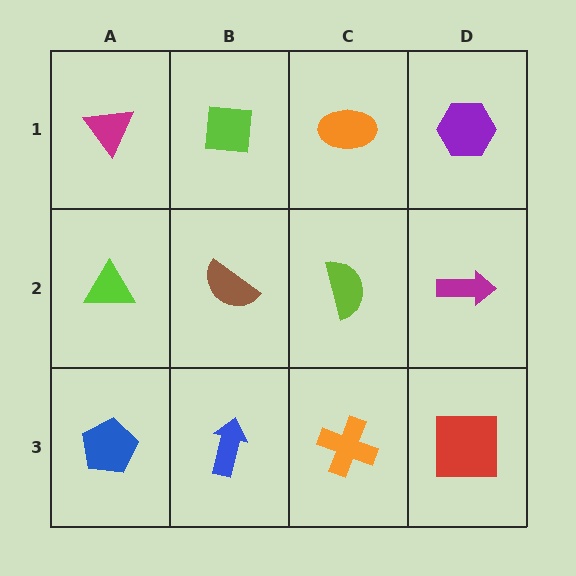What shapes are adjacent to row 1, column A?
A lime triangle (row 2, column A), a lime square (row 1, column B).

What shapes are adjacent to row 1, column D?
A magenta arrow (row 2, column D), an orange ellipse (row 1, column C).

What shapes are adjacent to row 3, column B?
A brown semicircle (row 2, column B), a blue pentagon (row 3, column A), an orange cross (row 3, column C).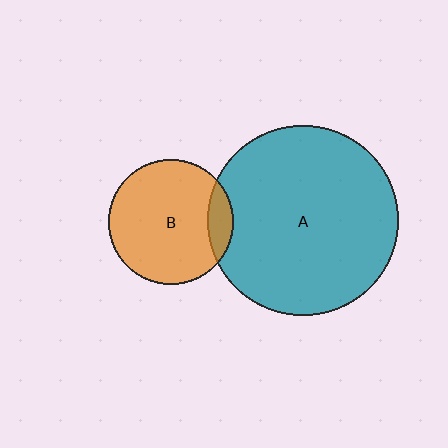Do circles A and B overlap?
Yes.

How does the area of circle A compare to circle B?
Approximately 2.4 times.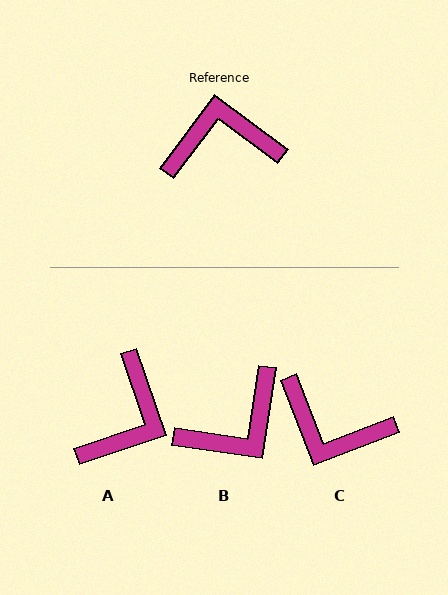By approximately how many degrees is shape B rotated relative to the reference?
Approximately 152 degrees clockwise.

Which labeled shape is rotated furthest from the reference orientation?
B, about 152 degrees away.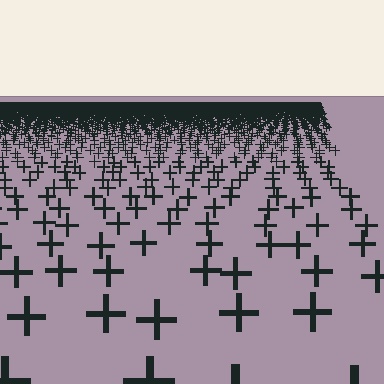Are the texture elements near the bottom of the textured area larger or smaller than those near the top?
Larger. Near the bottom, elements are closer to the viewer and appear at a bigger on-screen size.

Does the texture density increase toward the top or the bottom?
Density increases toward the top.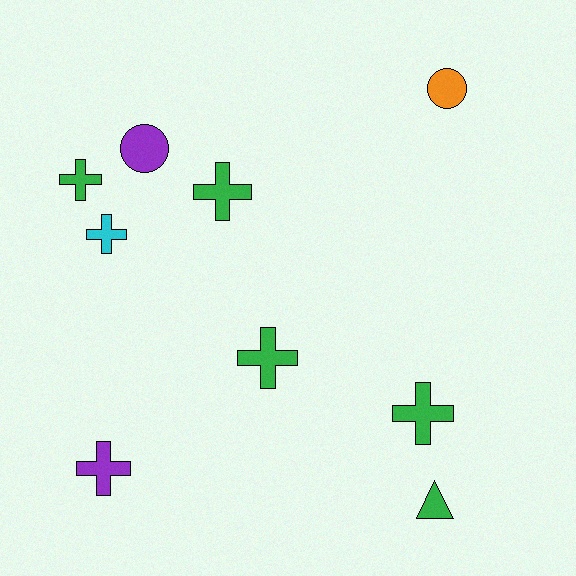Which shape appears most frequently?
Cross, with 6 objects.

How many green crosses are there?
There are 4 green crosses.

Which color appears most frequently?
Green, with 5 objects.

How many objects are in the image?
There are 9 objects.